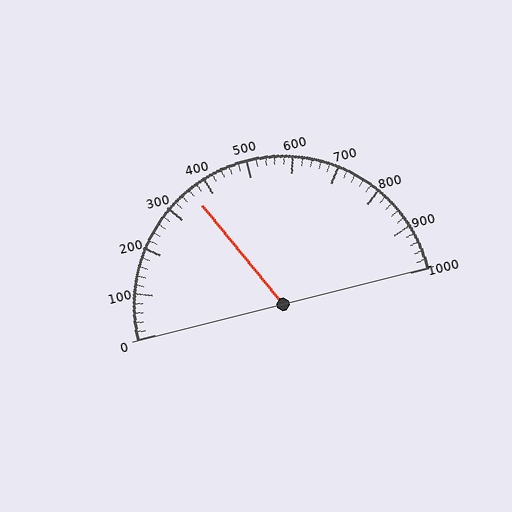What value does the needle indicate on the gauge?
The needle indicates approximately 360.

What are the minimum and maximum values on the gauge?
The gauge ranges from 0 to 1000.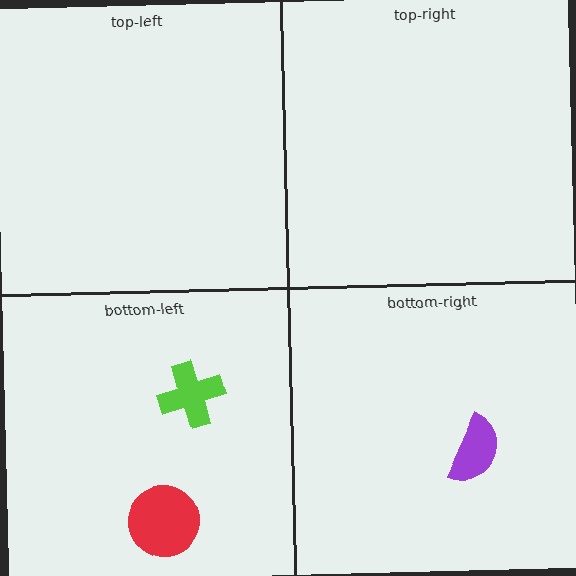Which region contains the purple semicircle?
The bottom-right region.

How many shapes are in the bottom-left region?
2.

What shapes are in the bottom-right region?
The purple semicircle.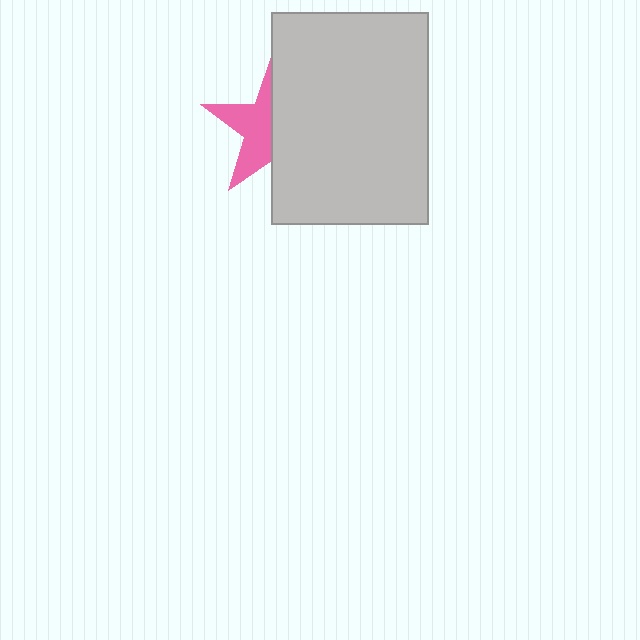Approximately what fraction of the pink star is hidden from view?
Roughly 54% of the pink star is hidden behind the light gray rectangle.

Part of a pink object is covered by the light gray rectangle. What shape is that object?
It is a star.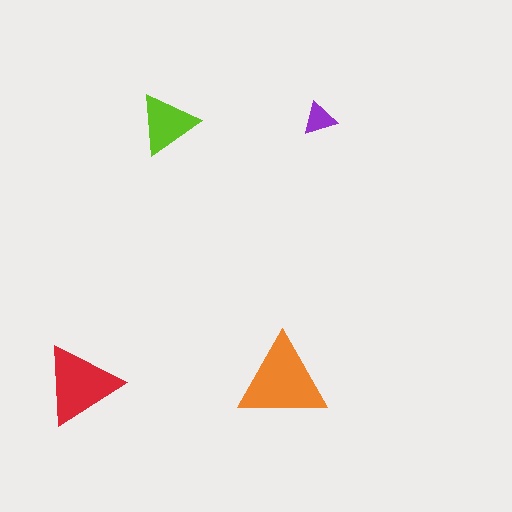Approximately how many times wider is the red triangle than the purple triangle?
About 2.5 times wider.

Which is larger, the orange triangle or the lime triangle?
The orange one.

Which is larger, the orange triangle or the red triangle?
The orange one.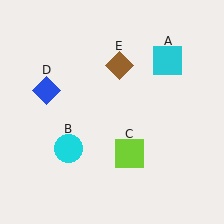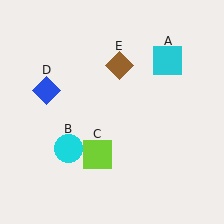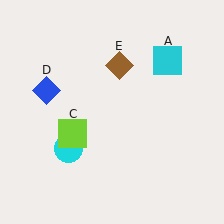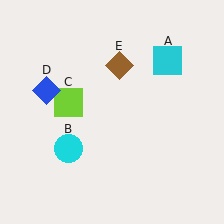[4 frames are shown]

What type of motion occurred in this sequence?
The lime square (object C) rotated clockwise around the center of the scene.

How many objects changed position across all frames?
1 object changed position: lime square (object C).